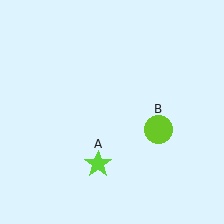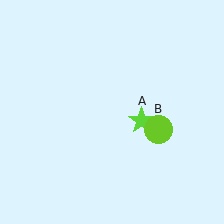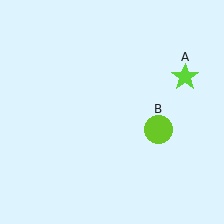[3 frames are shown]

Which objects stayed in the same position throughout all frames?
Lime circle (object B) remained stationary.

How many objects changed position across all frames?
1 object changed position: lime star (object A).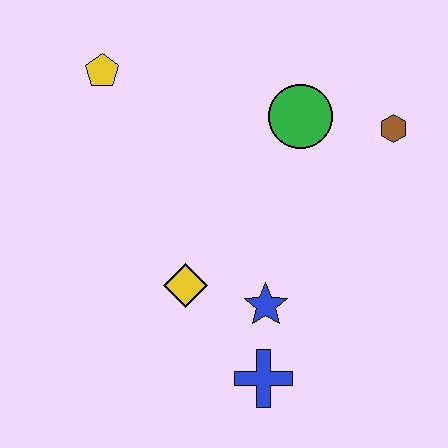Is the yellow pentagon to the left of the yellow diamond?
Yes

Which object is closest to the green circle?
The brown hexagon is closest to the green circle.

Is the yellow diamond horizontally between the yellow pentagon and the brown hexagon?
Yes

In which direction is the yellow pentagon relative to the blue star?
The yellow pentagon is above the blue star.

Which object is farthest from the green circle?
The blue cross is farthest from the green circle.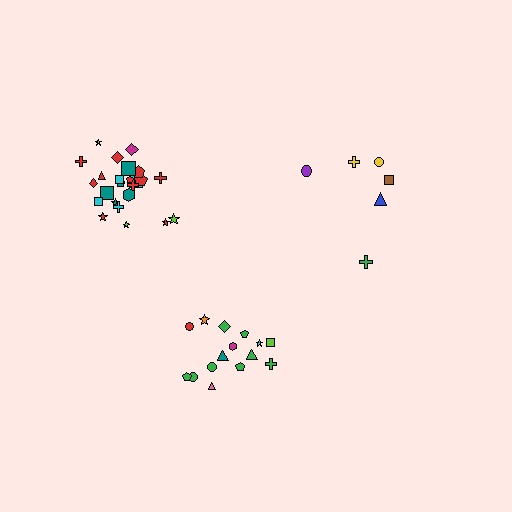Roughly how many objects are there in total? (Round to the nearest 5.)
Roughly 45 objects in total.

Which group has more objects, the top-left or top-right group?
The top-left group.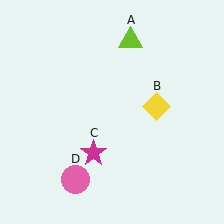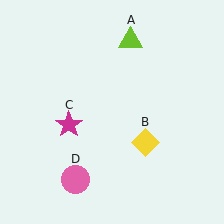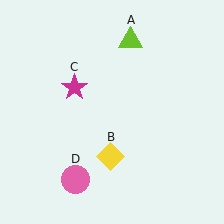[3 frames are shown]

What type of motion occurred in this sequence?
The yellow diamond (object B), magenta star (object C) rotated clockwise around the center of the scene.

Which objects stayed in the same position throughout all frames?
Lime triangle (object A) and pink circle (object D) remained stationary.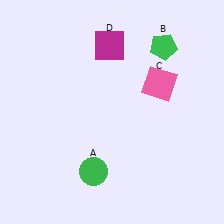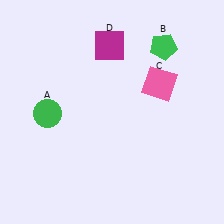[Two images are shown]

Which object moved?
The green circle (A) moved up.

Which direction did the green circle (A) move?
The green circle (A) moved up.